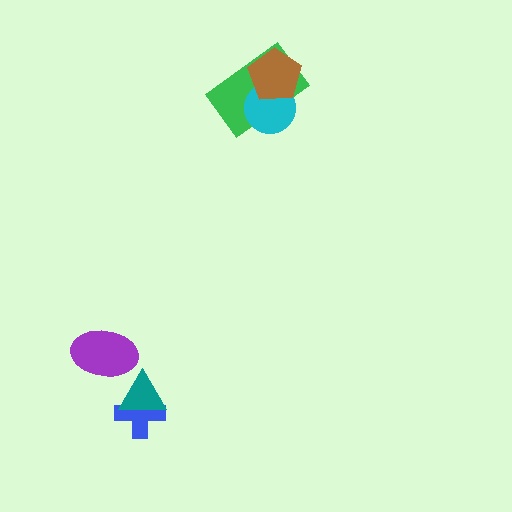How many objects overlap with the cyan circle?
2 objects overlap with the cyan circle.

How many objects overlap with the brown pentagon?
2 objects overlap with the brown pentagon.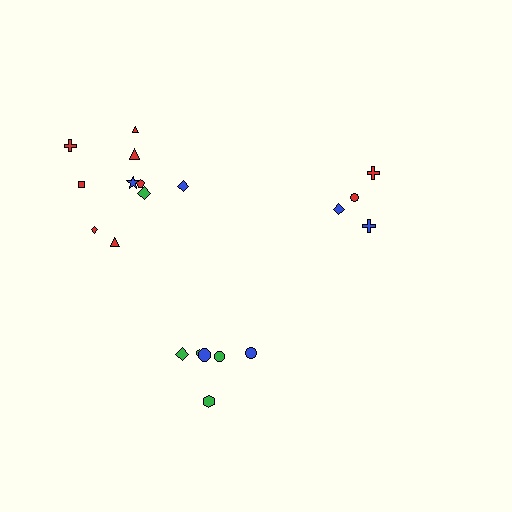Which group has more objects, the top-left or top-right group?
The top-left group.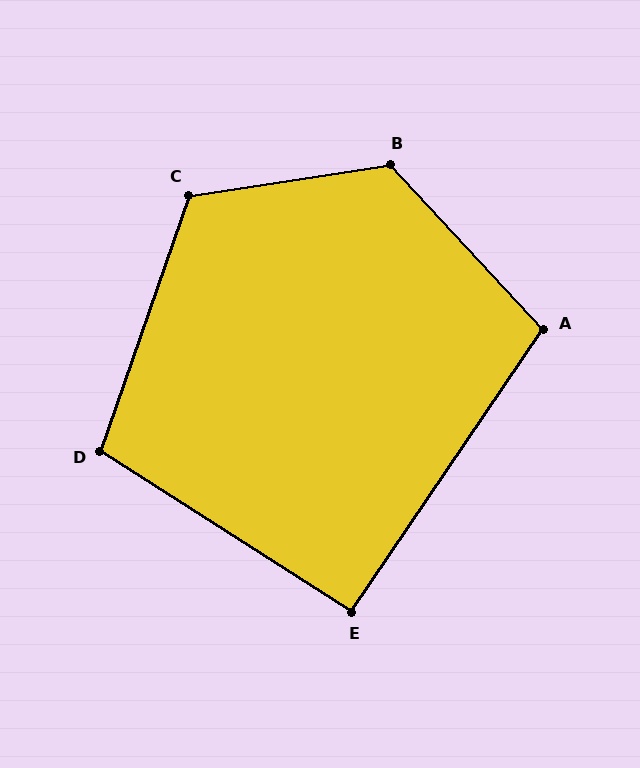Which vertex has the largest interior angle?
B, at approximately 124 degrees.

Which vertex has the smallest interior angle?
E, at approximately 92 degrees.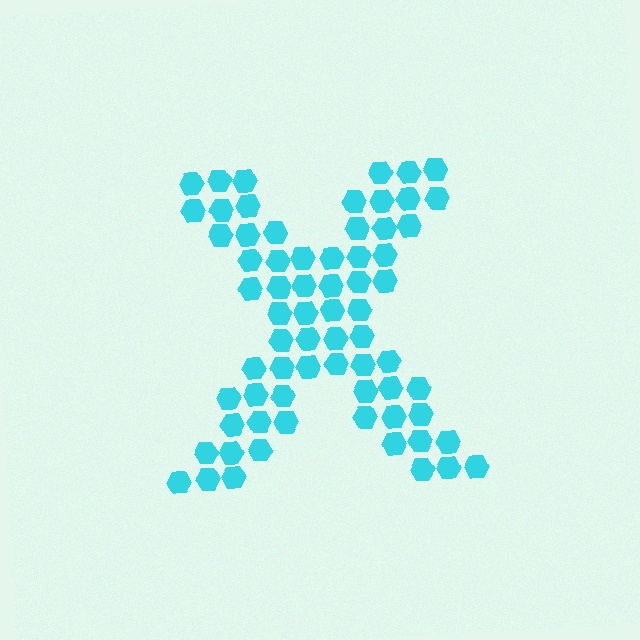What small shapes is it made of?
It is made of small hexagons.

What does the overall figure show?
The overall figure shows the letter X.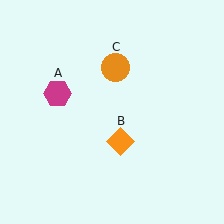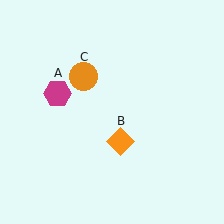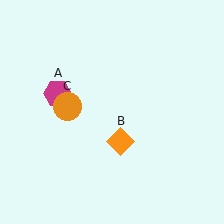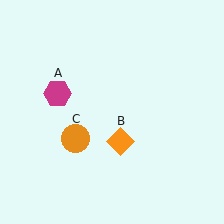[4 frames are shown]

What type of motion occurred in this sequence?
The orange circle (object C) rotated counterclockwise around the center of the scene.